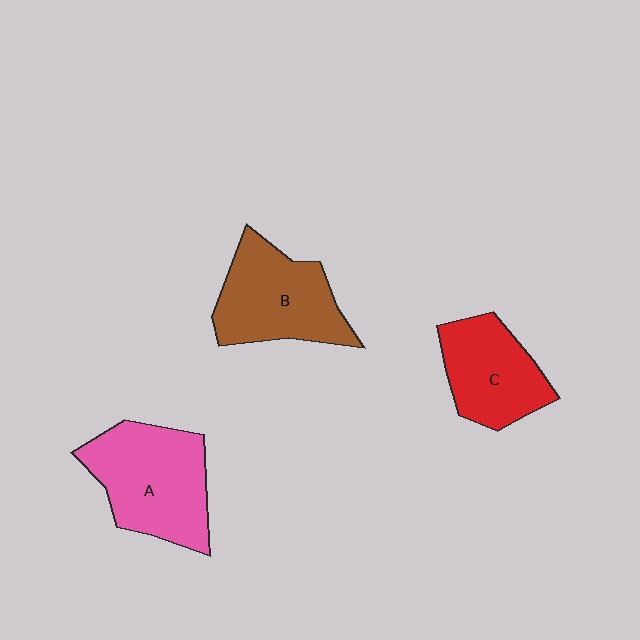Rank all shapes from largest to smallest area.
From largest to smallest: A (pink), B (brown), C (red).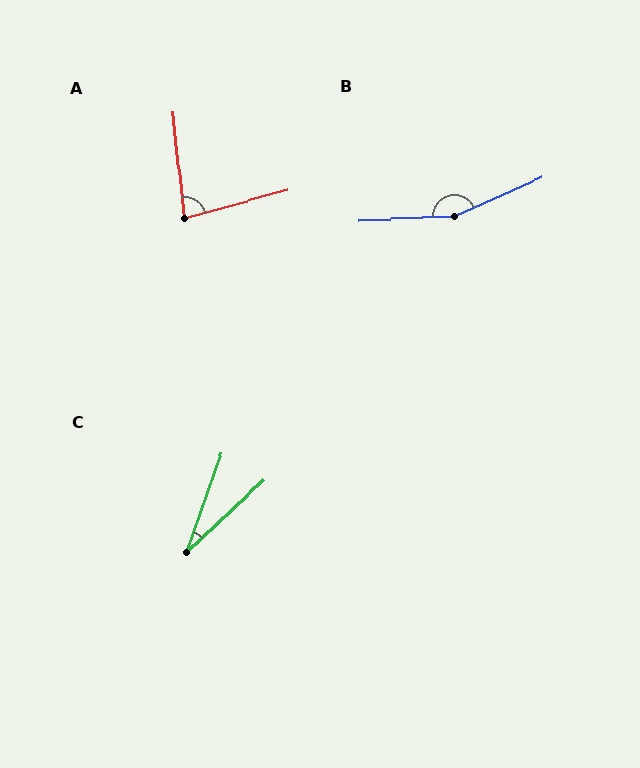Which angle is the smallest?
C, at approximately 28 degrees.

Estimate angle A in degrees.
Approximately 81 degrees.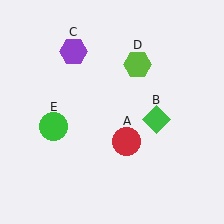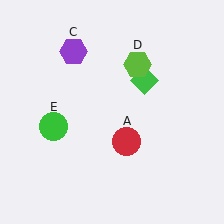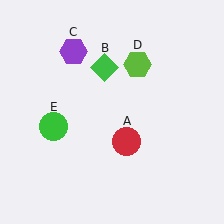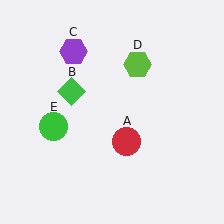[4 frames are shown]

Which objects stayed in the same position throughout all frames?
Red circle (object A) and purple hexagon (object C) and lime hexagon (object D) and green circle (object E) remained stationary.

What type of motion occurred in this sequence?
The green diamond (object B) rotated counterclockwise around the center of the scene.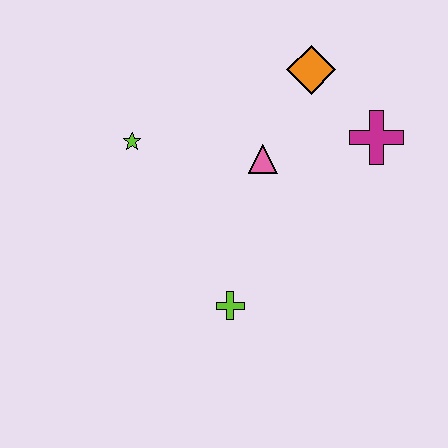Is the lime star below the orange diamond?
Yes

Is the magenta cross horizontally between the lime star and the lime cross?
No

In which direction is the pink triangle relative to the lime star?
The pink triangle is to the right of the lime star.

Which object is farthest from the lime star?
The magenta cross is farthest from the lime star.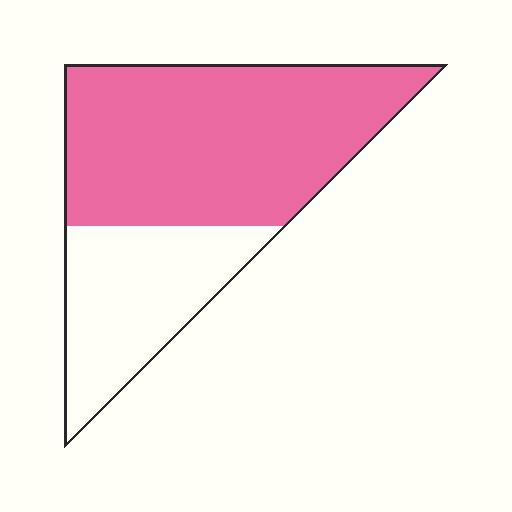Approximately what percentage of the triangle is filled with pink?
Approximately 65%.